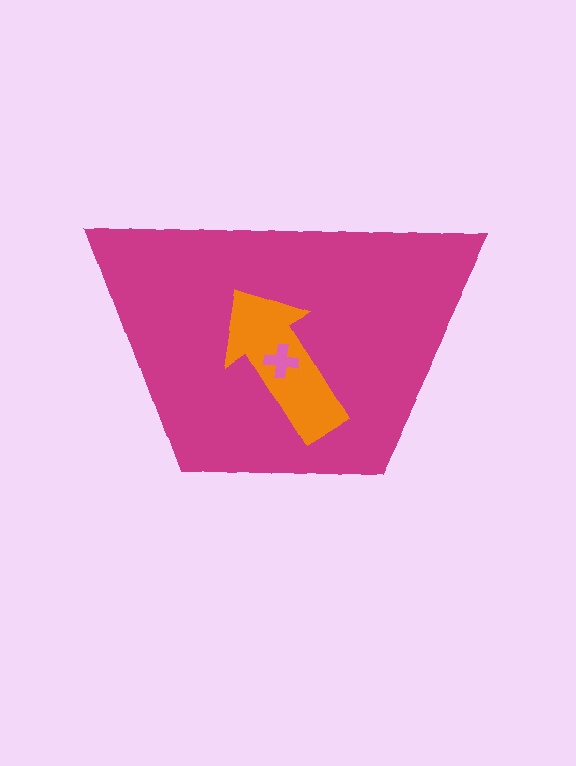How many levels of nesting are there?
3.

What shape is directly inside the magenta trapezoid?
The orange arrow.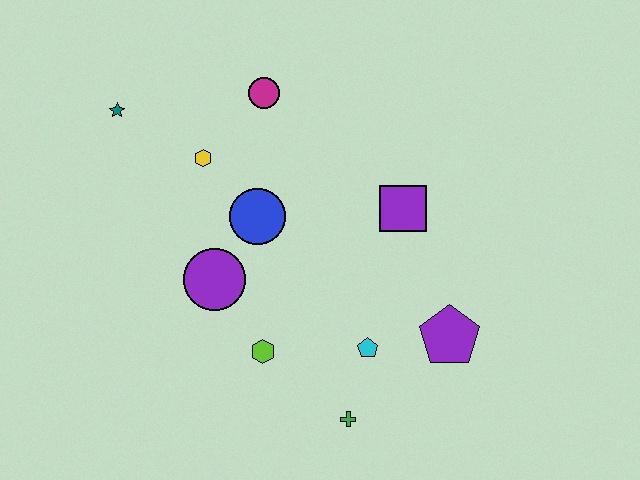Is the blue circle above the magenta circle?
No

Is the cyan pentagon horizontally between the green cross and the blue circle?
No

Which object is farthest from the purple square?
The teal star is farthest from the purple square.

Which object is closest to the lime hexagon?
The purple circle is closest to the lime hexagon.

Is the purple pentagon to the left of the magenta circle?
No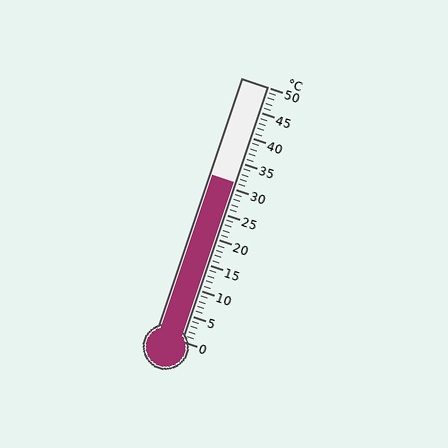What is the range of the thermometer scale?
The thermometer scale ranges from 0°C to 50°C.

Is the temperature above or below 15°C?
The temperature is above 15°C.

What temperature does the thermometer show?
The thermometer shows approximately 31°C.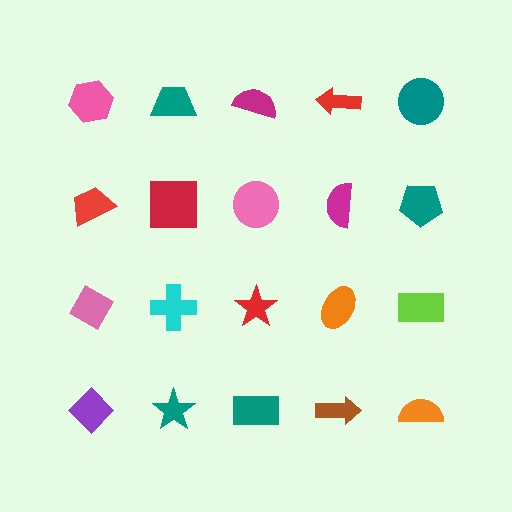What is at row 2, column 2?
A red square.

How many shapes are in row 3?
5 shapes.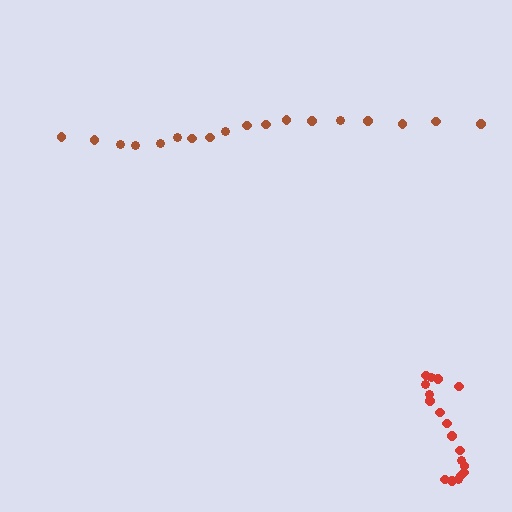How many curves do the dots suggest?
There are 2 distinct paths.